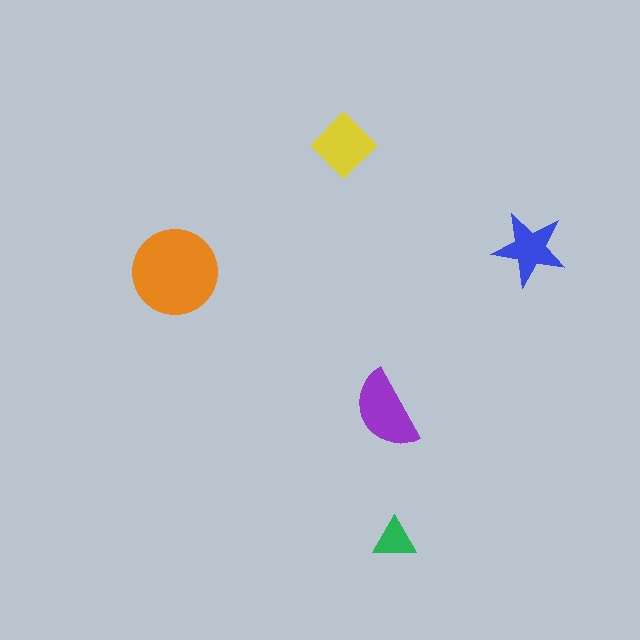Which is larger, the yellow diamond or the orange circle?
The orange circle.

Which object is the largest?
The orange circle.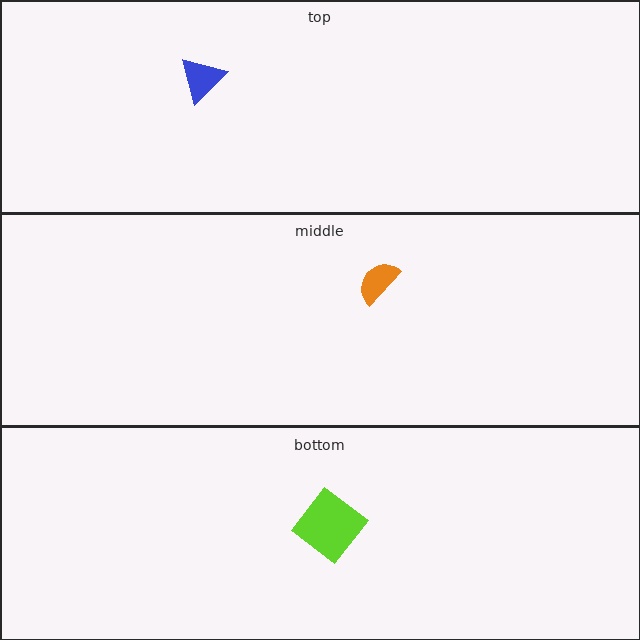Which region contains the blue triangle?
The top region.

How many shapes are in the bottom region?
1.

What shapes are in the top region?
The blue triangle.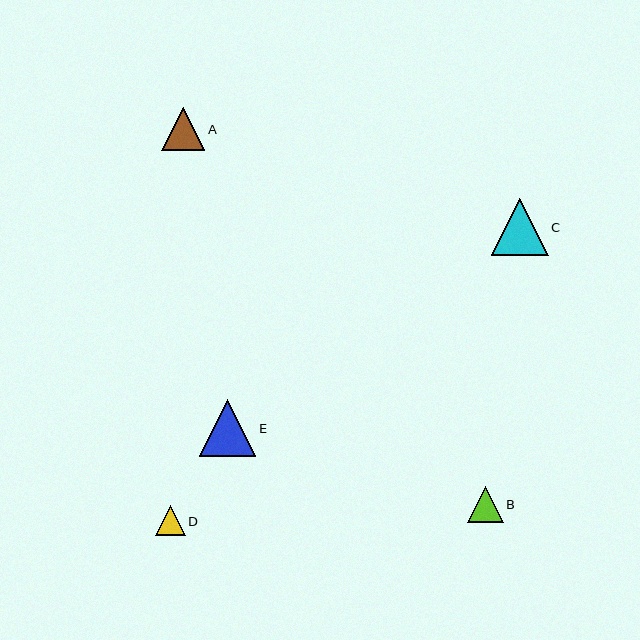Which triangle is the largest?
Triangle C is the largest with a size of approximately 57 pixels.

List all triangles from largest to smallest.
From largest to smallest: C, E, A, B, D.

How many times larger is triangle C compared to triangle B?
Triangle C is approximately 1.6 times the size of triangle B.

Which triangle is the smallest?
Triangle D is the smallest with a size of approximately 30 pixels.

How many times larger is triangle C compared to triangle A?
Triangle C is approximately 1.3 times the size of triangle A.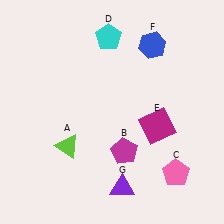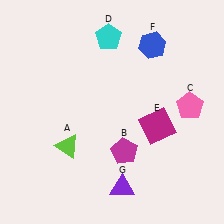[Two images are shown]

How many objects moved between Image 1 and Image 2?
1 object moved between the two images.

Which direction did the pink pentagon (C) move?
The pink pentagon (C) moved up.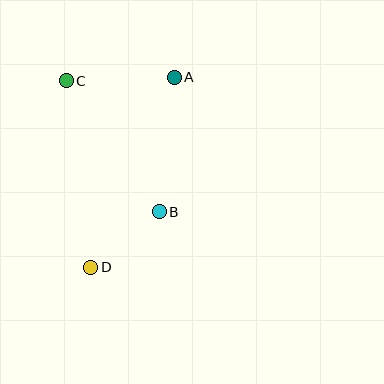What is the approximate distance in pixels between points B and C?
The distance between B and C is approximately 161 pixels.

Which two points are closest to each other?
Points B and D are closest to each other.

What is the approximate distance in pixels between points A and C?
The distance between A and C is approximately 108 pixels.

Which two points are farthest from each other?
Points A and D are farthest from each other.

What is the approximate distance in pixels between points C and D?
The distance between C and D is approximately 188 pixels.